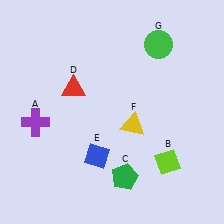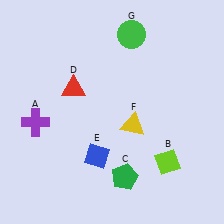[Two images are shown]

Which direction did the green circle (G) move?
The green circle (G) moved left.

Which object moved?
The green circle (G) moved left.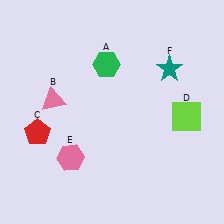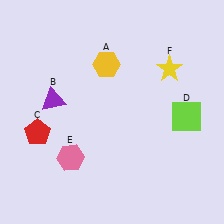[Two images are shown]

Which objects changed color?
A changed from green to yellow. B changed from pink to purple. F changed from teal to yellow.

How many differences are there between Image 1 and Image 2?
There are 3 differences between the two images.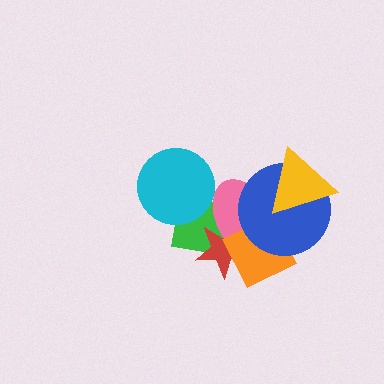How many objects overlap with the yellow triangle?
2 objects overlap with the yellow triangle.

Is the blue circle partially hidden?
Yes, it is partially covered by another shape.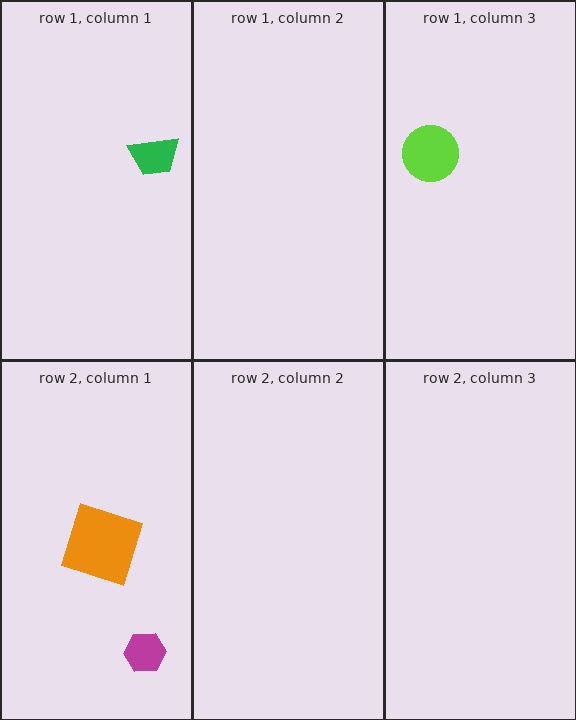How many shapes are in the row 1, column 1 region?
1.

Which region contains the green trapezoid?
The row 1, column 1 region.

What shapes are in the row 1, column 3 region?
The lime circle.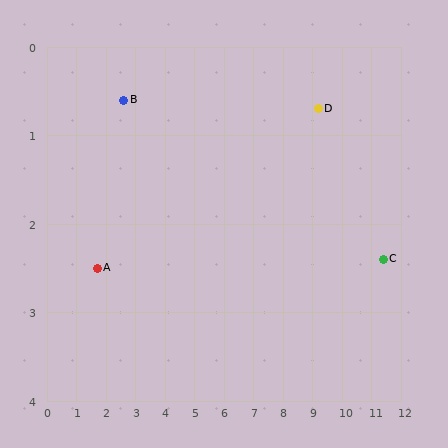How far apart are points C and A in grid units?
Points C and A are about 9.7 grid units apart.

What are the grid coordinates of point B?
Point B is at approximately (2.6, 0.6).